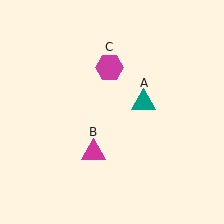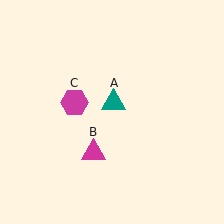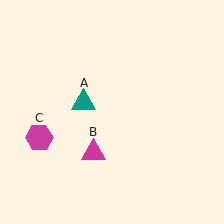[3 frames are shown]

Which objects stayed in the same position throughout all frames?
Magenta triangle (object B) remained stationary.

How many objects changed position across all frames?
2 objects changed position: teal triangle (object A), magenta hexagon (object C).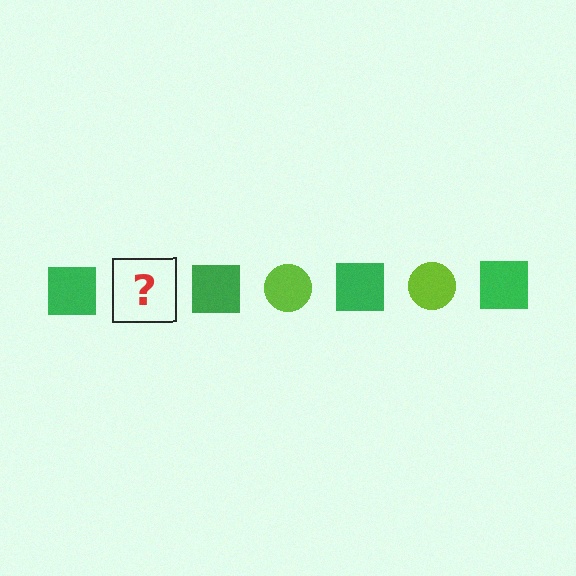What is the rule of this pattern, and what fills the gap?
The rule is that the pattern alternates between green square and lime circle. The gap should be filled with a lime circle.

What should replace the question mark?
The question mark should be replaced with a lime circle.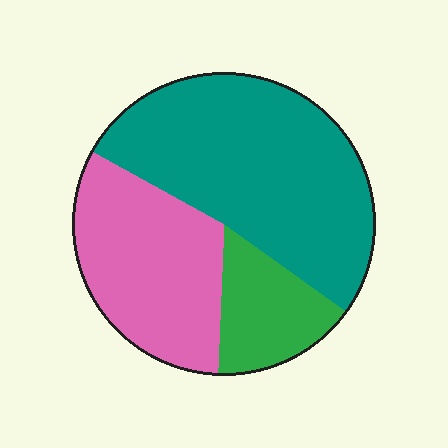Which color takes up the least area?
Green, at roughly 15%.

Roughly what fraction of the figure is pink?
Pink takes up about one third (1/3) of the figure.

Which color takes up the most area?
Teal, at roughly 50%.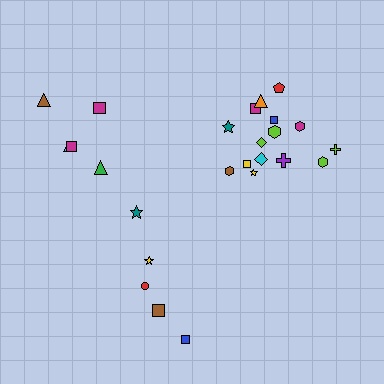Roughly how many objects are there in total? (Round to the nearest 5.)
Roughly 25 objects in total.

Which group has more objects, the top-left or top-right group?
The top-right group.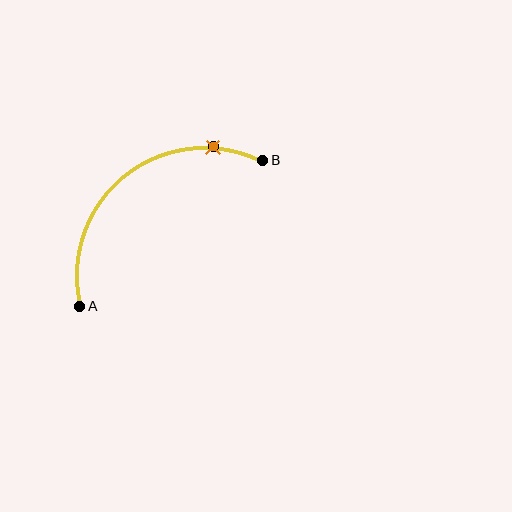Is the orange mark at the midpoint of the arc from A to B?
No. The orange mark lies on the arc but is closer to endpoint B. The arc midpoint would be at the point on the curve equidistant along the arc from both A and B.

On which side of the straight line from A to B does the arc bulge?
The arc bulges above and to the left of the straight line connecting A and B.